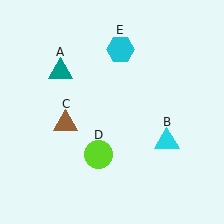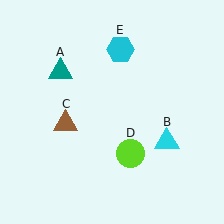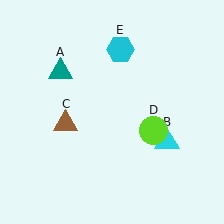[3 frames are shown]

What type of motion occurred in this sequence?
The lime circle (object D) rotated counterclockwise around the center of the scene.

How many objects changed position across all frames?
1 object changed position: lime circle (object D).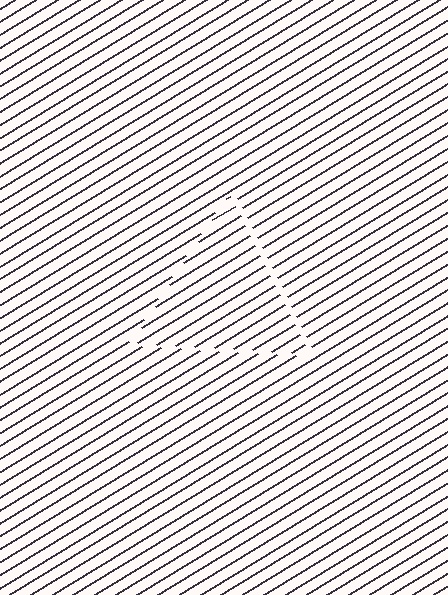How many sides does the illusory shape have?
3 sides — the line-ends trace a triangle.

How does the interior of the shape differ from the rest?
The interior of the shape contains the same grating, shifted by half a period — the contour is defined by the phase discontinuity where line-ends from the inner and outer gratings abut.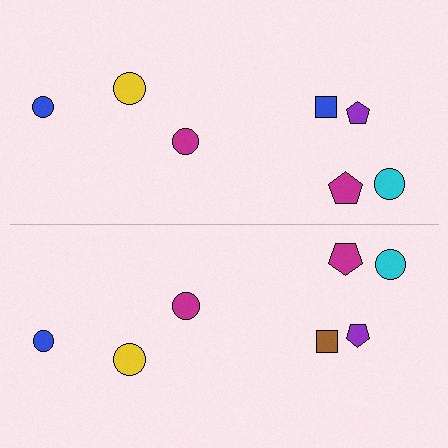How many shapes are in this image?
There are 14 shapes in this image.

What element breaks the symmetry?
The brown square on the bottom side breaks the symmetry — its mirror counterpart is blue.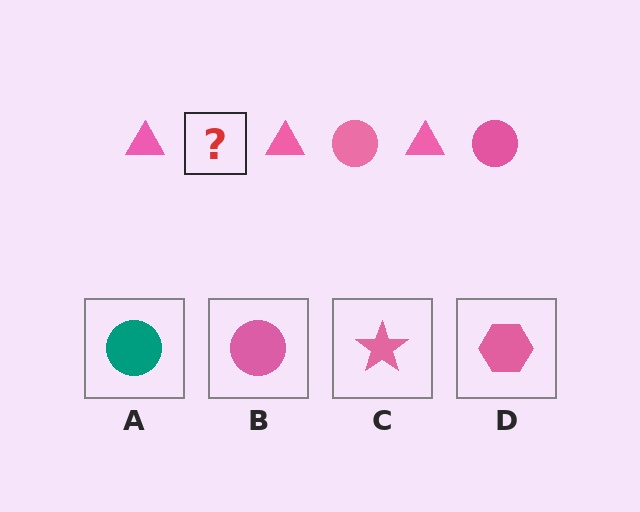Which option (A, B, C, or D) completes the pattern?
B.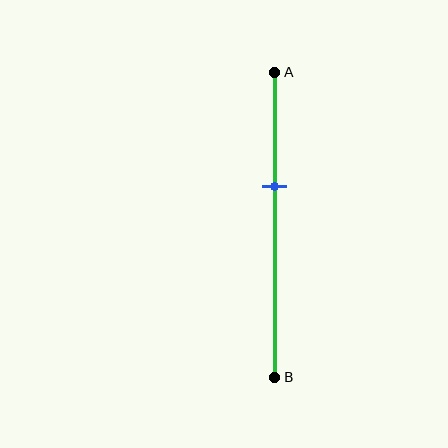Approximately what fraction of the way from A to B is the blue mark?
The blue mark is approximately 35% of the way from A to B.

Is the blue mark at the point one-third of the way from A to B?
No, the mark is at about 35% from A, not at the 33% one-third point.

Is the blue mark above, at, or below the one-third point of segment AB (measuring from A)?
The blue mark is below the one-third point of segment AB.